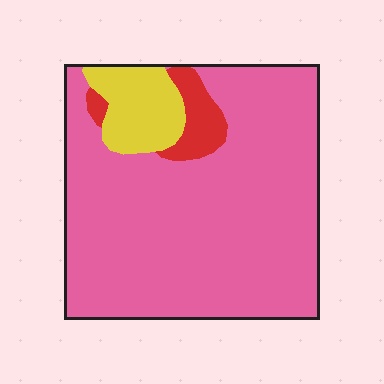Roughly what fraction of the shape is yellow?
Yellow covers 11% of the shape.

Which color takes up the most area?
Pink, at roughly 85%.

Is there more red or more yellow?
Yellow.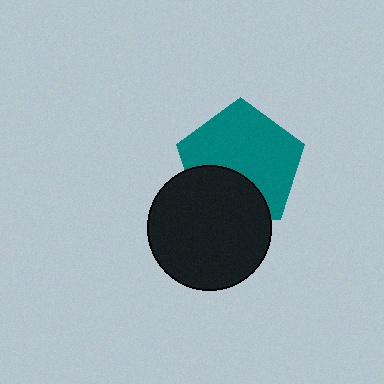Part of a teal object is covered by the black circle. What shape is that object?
It is a pentagon.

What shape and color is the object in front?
The object in front is a black circle.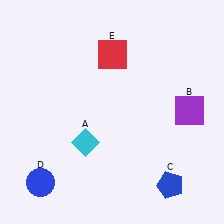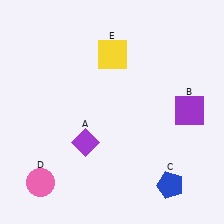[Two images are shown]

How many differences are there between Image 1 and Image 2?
There are 3 differences between the two images.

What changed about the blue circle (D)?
In Image 1, D is blue. In Image 2, it changed to pink.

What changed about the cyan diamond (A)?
In Image 1, A is cyan. In Image 2, it changed to purple.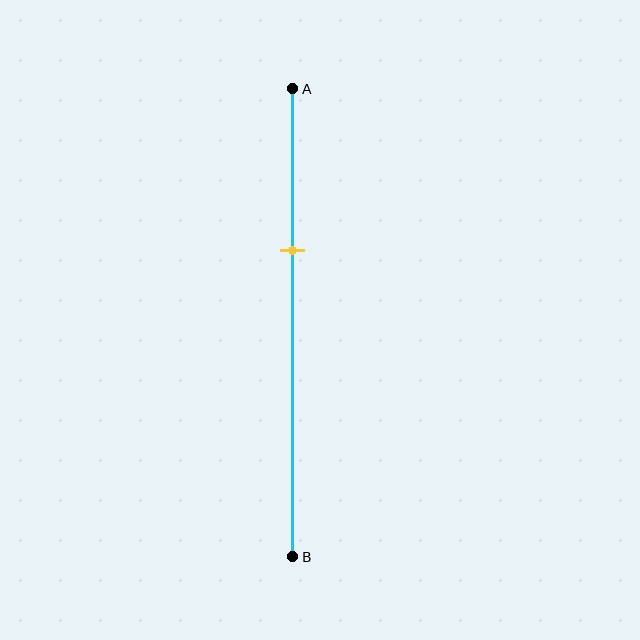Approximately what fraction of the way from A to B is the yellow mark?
The yellow mark is approximately 35% of the way from A to B.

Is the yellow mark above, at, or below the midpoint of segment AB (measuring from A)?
The yellow mark is above the midpoint of segment AB.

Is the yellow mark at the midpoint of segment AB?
No, the mark is at about 35% from A, not at the 50% midpoint.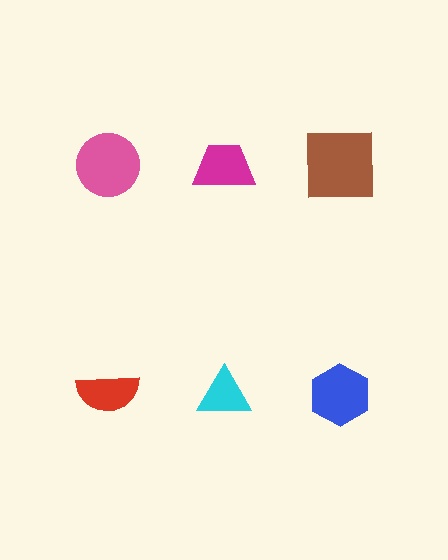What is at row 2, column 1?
A red semicircle.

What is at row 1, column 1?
A pink circle.